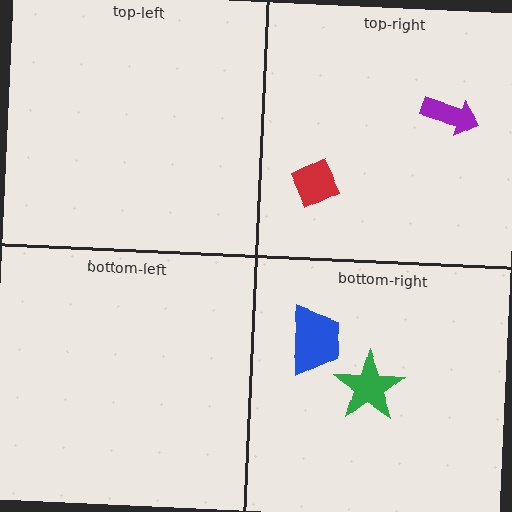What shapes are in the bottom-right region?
The blue trapezoid, the green star.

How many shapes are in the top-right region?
2.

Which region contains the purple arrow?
The top-right region.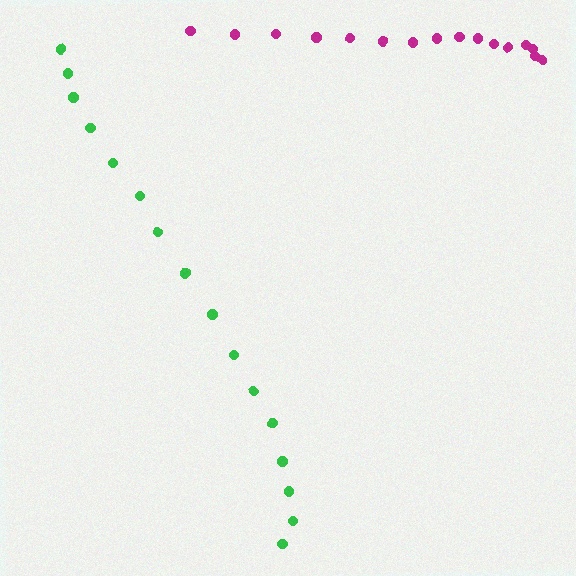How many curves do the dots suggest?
There are 2 distinct paths.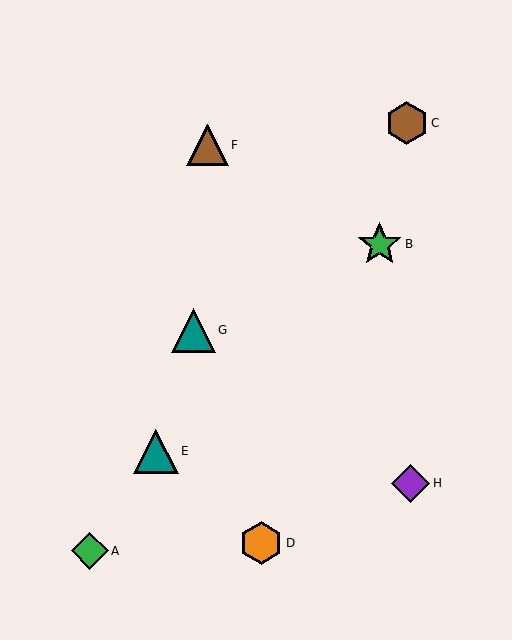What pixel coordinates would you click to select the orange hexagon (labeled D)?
Click at (261, 543) to select the orange hexagon D.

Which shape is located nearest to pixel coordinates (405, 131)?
The brown hexagon (labeled C) at (407, 123) is nearest to that location.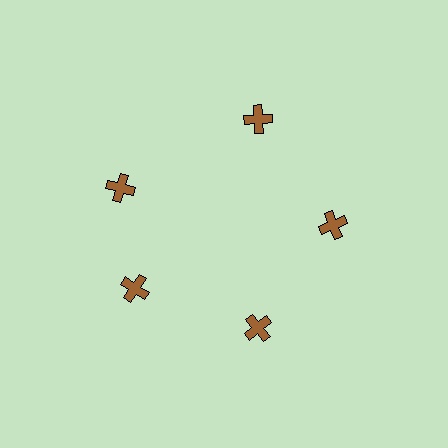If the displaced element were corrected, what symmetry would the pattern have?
It would have 5-fold rotational symmetry — the pattern would map onto itself every 72 degrees.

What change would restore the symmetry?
The symmetry would be restored by rotating it back into even spacing with its neighbors so that all 5 crosses sit at equal angles and equal distance from the center.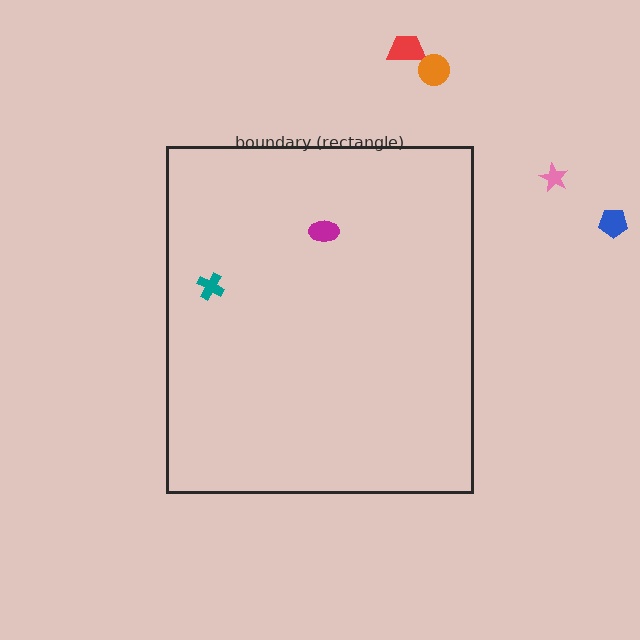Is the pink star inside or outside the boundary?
Outside.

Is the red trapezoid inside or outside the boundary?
Outside.